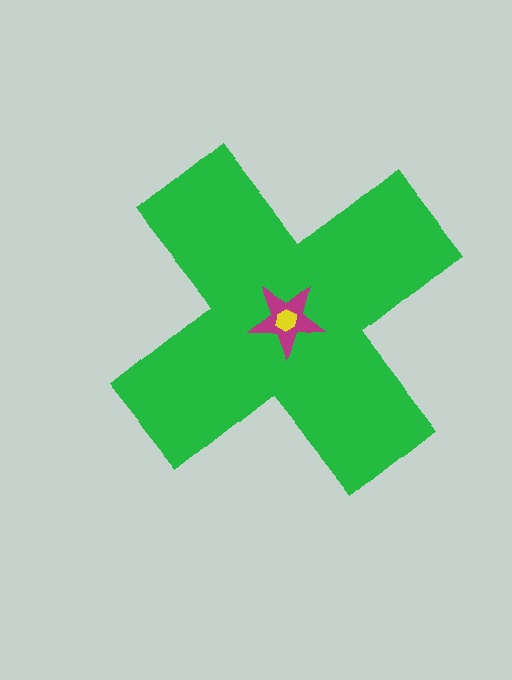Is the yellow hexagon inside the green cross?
Yes.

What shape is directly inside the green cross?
The magenta star.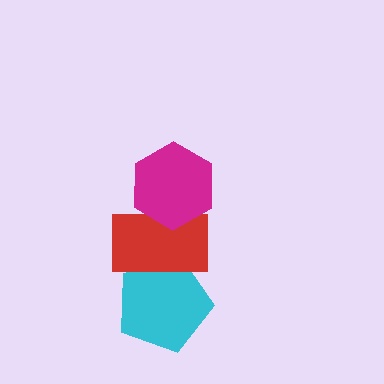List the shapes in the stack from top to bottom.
From top to bottom: the magenta hexagon, the red rectangle, the cyan pentagon.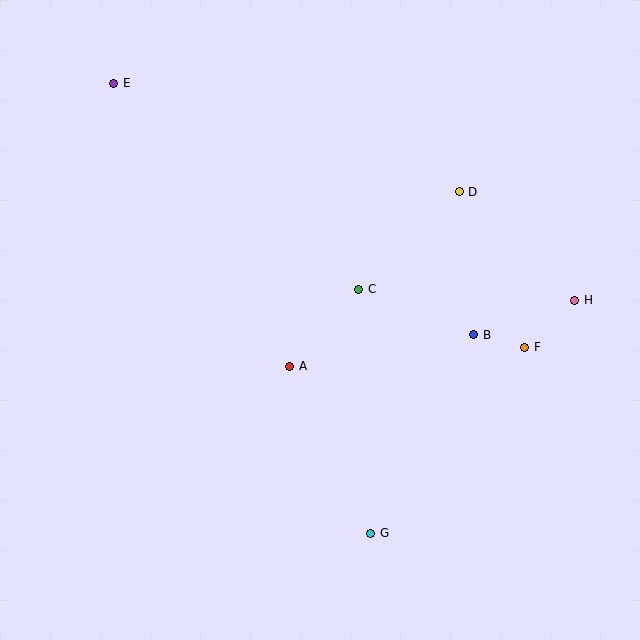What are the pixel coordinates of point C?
Point C is at (359, 289).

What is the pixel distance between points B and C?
The distance between B and C is 124 pixels.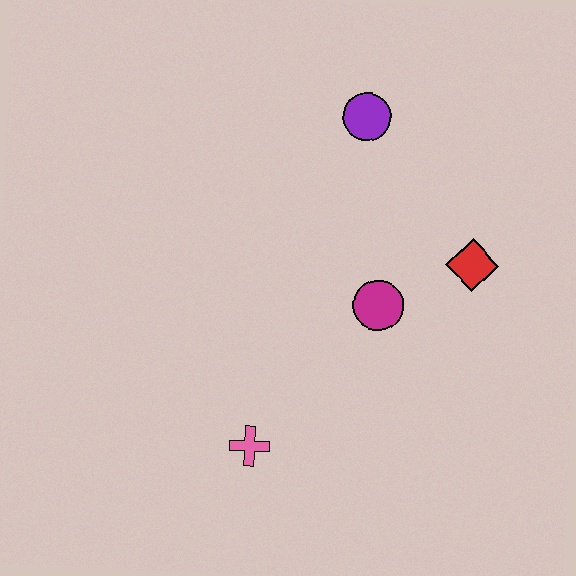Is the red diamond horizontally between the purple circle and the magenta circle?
No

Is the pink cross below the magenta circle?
Yes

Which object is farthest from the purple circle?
The pink cross is farthest from the purple circle.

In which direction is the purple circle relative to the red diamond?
The purple circle is above the red diamond.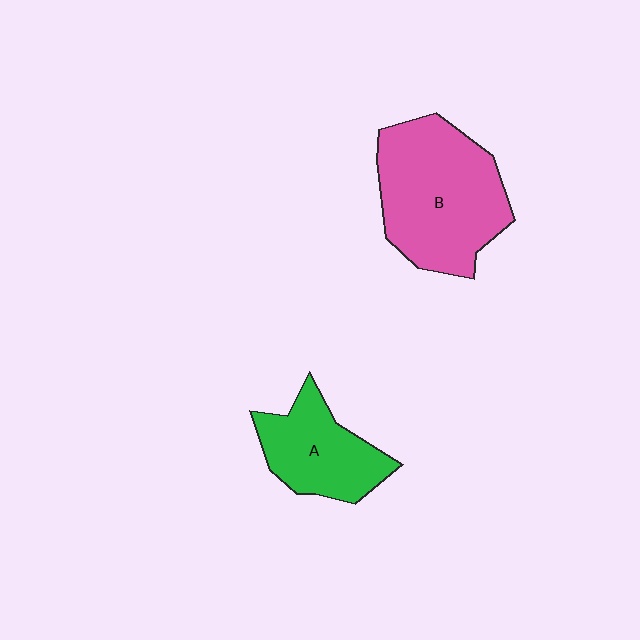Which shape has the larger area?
Shape B (pink).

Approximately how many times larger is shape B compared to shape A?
Approximately 1.7 times.